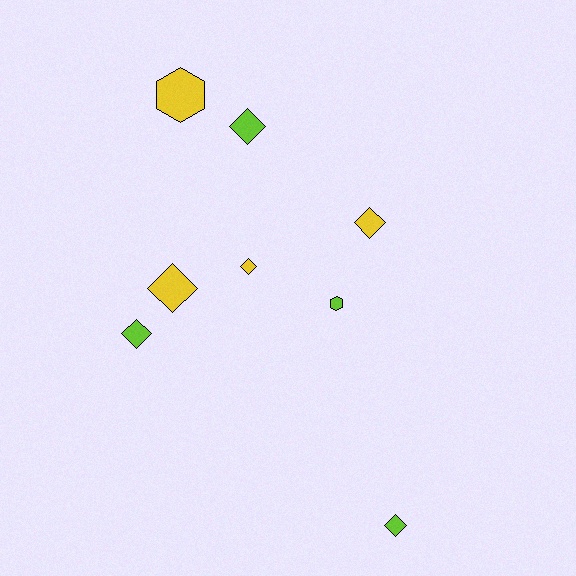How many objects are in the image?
There are 8 objects.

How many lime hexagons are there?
There is 1 lime hexagon.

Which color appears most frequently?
Lime, with 4 objects.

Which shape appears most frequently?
Diamond, with 6 objects.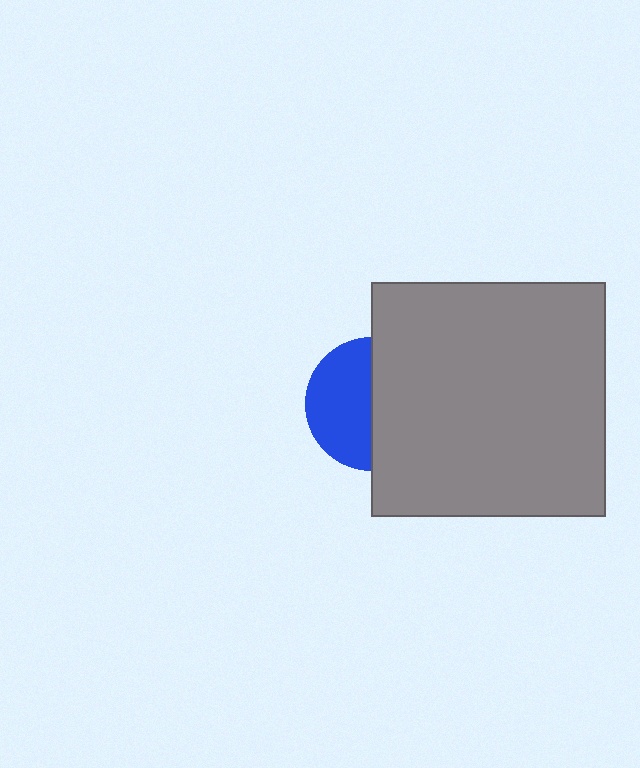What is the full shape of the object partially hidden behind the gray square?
The partially hidden object is a blue circle.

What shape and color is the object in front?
The object in front is a gray square.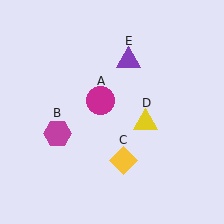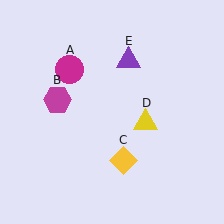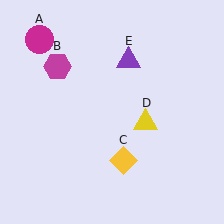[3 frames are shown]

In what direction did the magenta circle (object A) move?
The magenta circle (object A) moved up and to the left.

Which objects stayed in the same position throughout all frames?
Yellow diamond (object C) and yellow triangle (object D) and purple triangle (object E) remained stationary.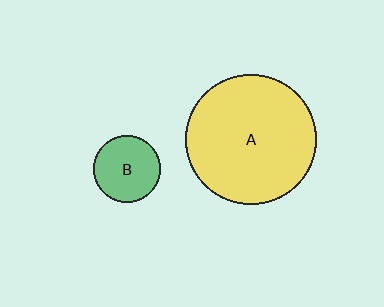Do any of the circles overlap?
No, none of the circles overlap.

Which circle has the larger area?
Circle A (yellow).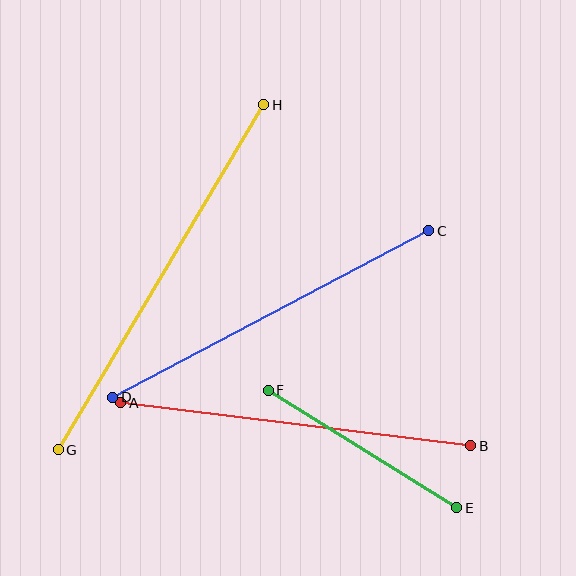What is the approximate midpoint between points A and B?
The midpoint is at approximately (296, 424) pixels.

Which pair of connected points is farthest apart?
Points G and H are farthest apart.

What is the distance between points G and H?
The distance is approximately 402 pixels.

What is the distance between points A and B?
The distance is approximately 353 pixels.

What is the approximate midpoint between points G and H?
The midpoint is at approximately (161, 277) pixels.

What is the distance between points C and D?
The distance is approximately 357 pixels.